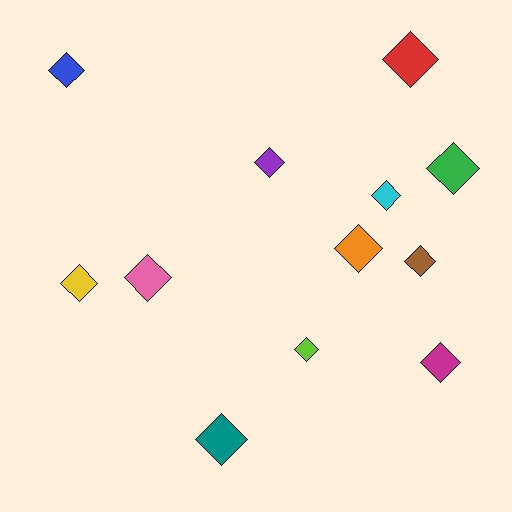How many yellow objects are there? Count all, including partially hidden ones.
There is 1 yellow object.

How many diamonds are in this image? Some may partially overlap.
There are 12 diamonds.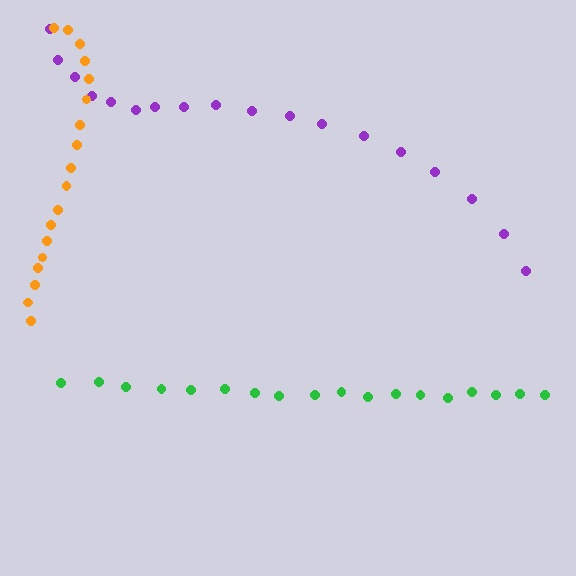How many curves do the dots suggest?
There are 3 distinct paths.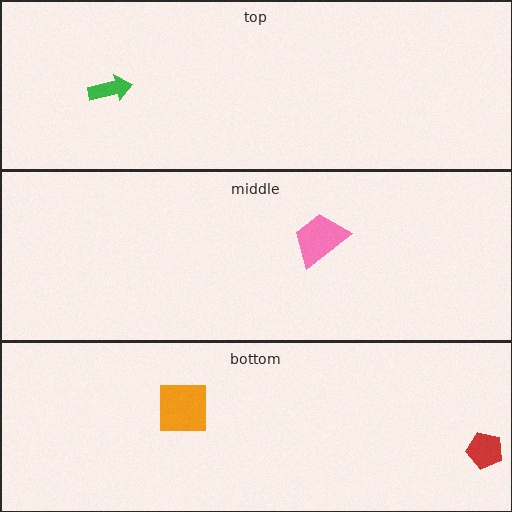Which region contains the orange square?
The bottom region.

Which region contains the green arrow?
The top region.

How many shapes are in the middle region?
1.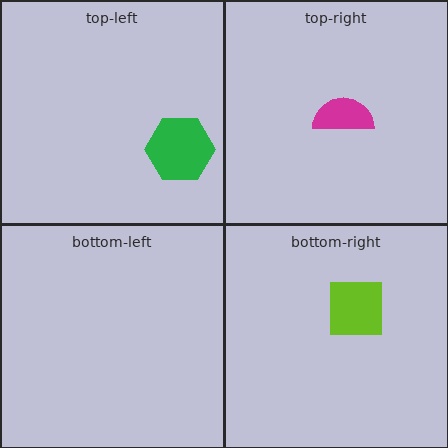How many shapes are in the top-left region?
1.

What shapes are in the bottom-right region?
The lime square.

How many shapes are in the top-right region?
1.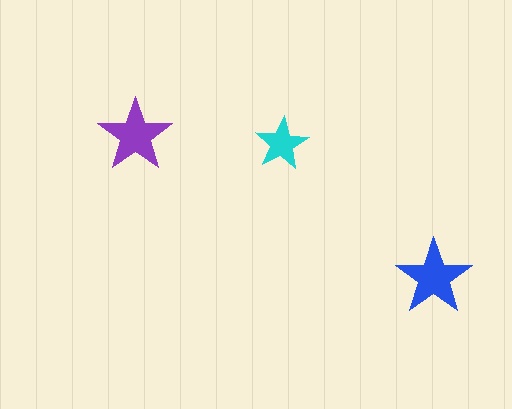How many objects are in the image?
There are 3 objects in the image.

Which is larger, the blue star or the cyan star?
The blue one.